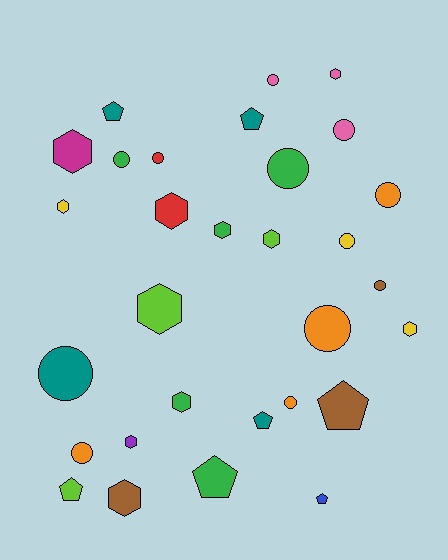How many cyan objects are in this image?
There are no cyan objects.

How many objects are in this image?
There are 30 objects.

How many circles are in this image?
There are 12 circles.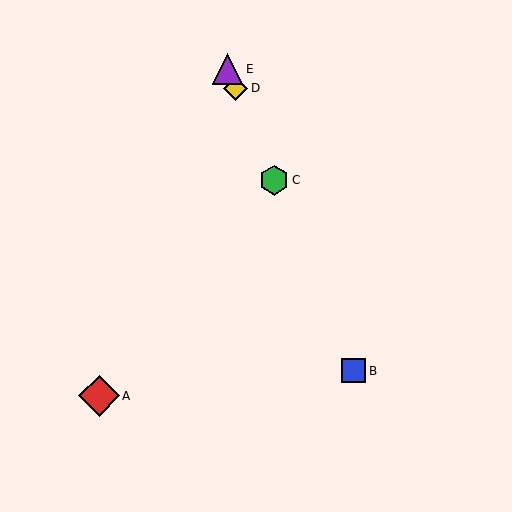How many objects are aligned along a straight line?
4 objects (B, C, D, E) are aligned along a straight line.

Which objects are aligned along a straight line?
Objects B, C, D, E are aligned along a straight line.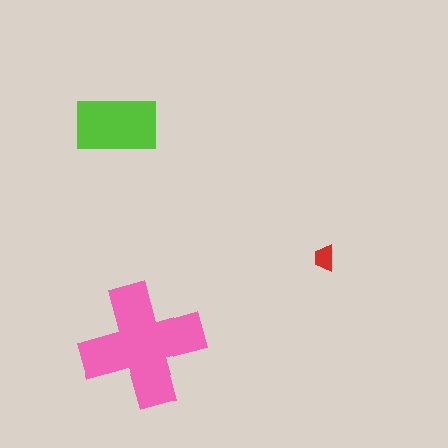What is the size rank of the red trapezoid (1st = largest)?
3rd.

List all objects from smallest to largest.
The red trapezoid, the lime rectangle, the pink cross.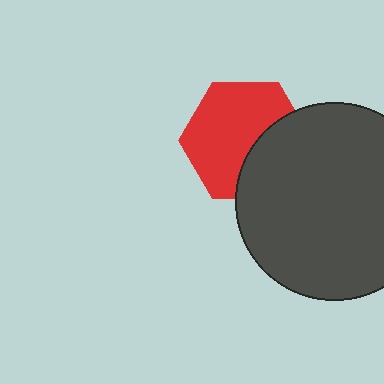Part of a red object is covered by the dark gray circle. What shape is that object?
It is a hexagon.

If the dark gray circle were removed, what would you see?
You would see the complete red hexagon.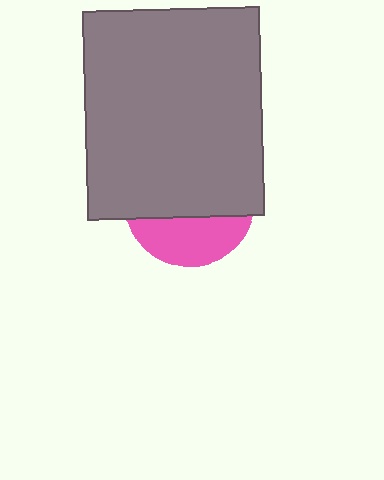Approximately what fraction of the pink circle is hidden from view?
Roughly 66% of the pink circle is hidden behind the gray rectangle.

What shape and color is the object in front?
The object in front is a gray rectangle.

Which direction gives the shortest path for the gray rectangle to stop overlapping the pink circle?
Moving up gives the shortest separation.